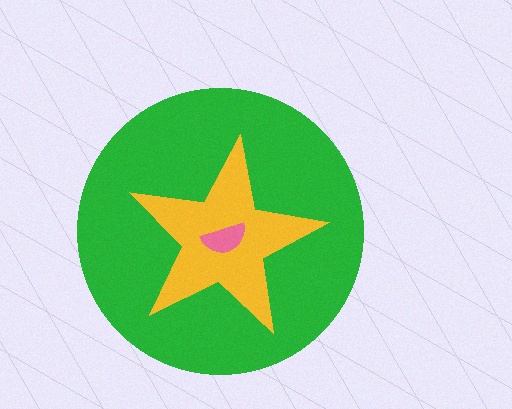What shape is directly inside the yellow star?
The pink semicircle.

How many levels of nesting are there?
3.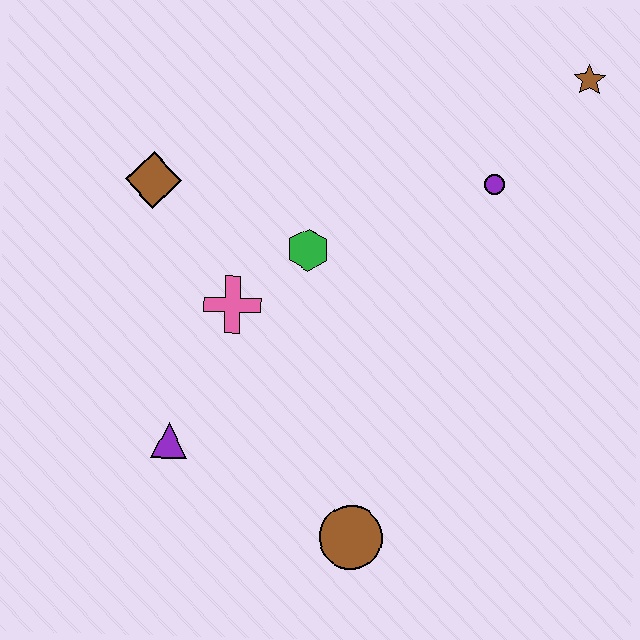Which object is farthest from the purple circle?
The purple triangle is farthest from the purple circle.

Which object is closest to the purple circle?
The brown star is closest to the purple circle.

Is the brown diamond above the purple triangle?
Yes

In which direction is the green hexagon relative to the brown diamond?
The green hexagon is to the right of the brown diamond.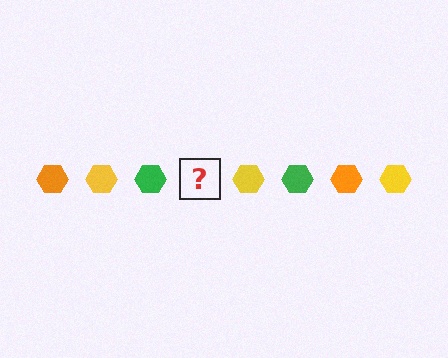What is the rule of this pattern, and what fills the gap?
The rule is that the pattern cycles through orange, yellow, green hexagons. The gap should be filled with an orange hexagon.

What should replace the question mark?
The question mark should be replaced with an orange hexagon.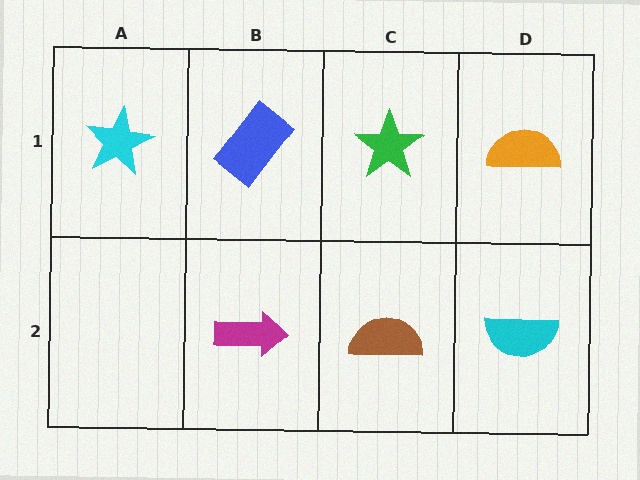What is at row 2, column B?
A magenta arrow.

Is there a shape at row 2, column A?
No, that cell is empty.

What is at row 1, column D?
An orange semicircle.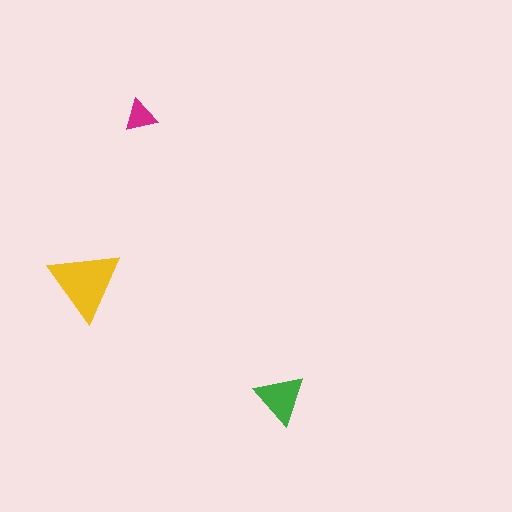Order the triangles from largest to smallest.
the yellow one, the green one, the magenta one.